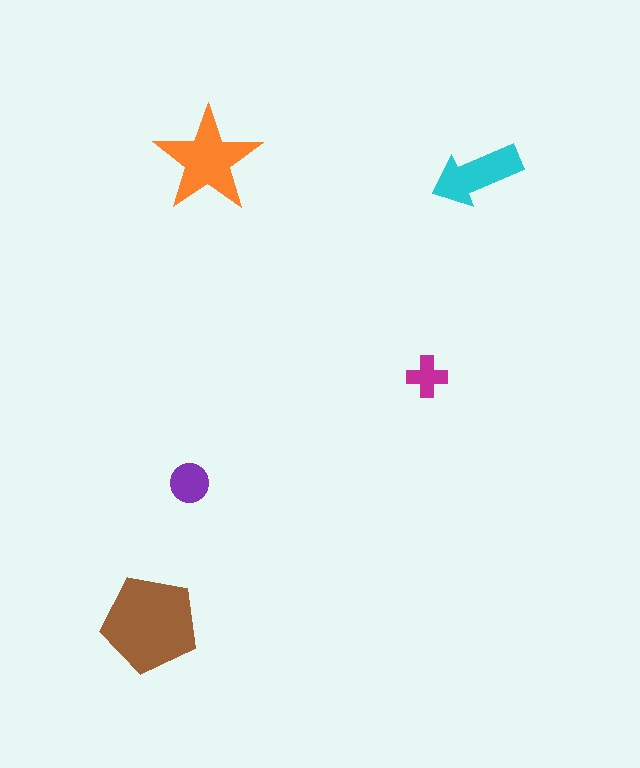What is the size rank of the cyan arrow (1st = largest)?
3rd.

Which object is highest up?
The orange star is topmost.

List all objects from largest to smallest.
The brown pentagon, the orange star, the cyan arrow, the purple circle, the magenta cross.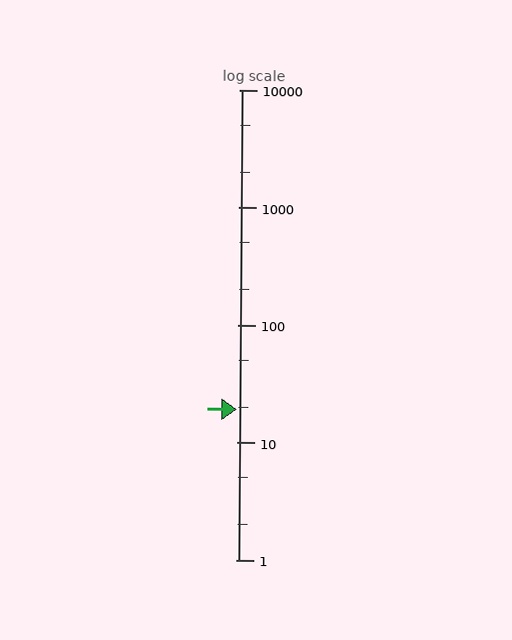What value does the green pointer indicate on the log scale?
The pointer indicates approximately 19.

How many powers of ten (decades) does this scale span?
The scale spans 4 decades, from 1 to 10000.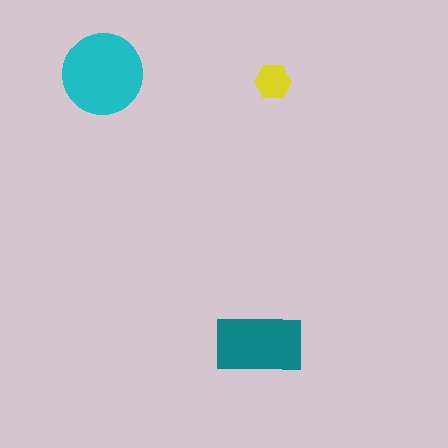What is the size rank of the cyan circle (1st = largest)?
1st.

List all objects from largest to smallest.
The cyan circle, the teal rectangle, the yellow hexagon.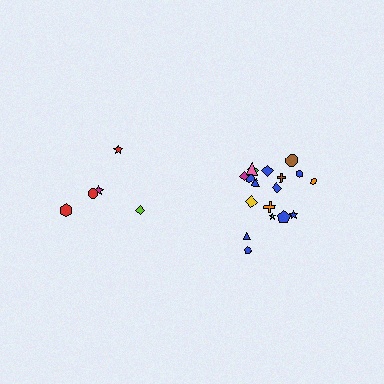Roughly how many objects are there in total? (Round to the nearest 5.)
Roughly 25 objects in total.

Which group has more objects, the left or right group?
The right group.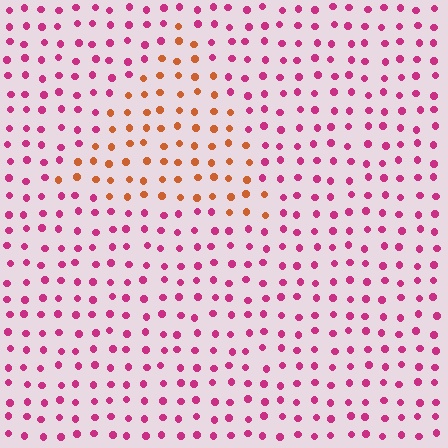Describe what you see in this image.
The image is filled with small magenta elements in a uniform arrangement. A triangle-shaped region is visible where the elements are tinted to a slightly different hue, forming a subtle color boundary.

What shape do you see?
I see a triangle.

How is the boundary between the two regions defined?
The boundary is defined purely by a slight shift in hue (about 53 degrees). Spacing, size, and orientation are identical on both sides.